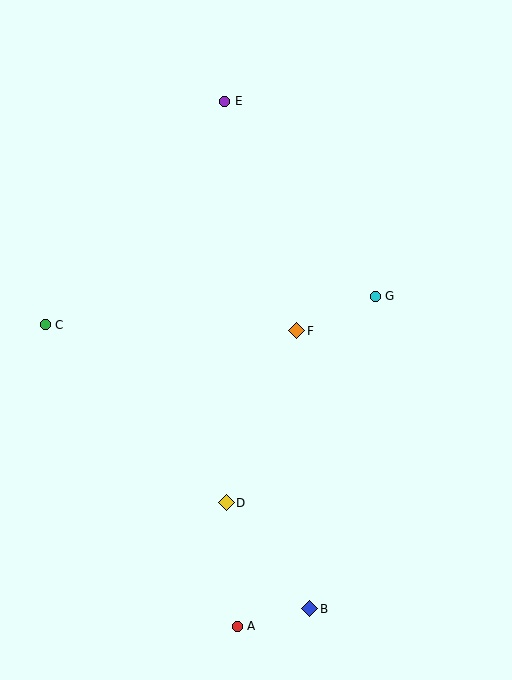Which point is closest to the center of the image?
Point F at (297, 331) is closest to the center.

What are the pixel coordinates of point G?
Point G is at (375, 296).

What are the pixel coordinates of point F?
Point F is at (297, 331).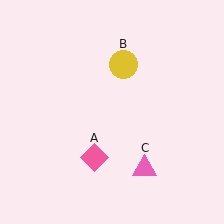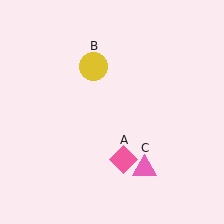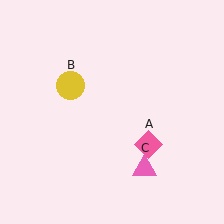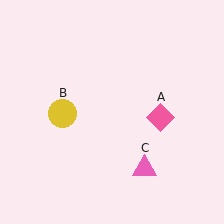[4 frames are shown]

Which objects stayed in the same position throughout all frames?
Pink triangle (object C) remained stationary.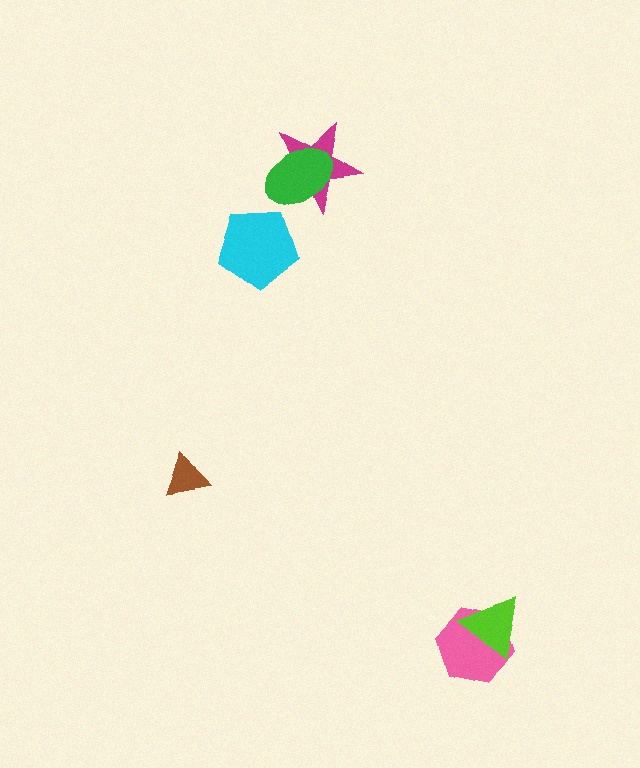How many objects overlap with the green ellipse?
1 object overlaps with the green ellipse.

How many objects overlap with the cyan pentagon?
0 objects overlap with the cyan pentagon.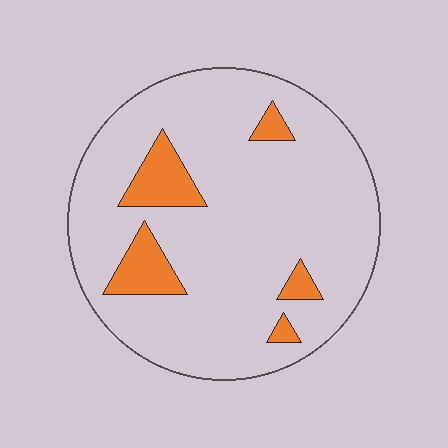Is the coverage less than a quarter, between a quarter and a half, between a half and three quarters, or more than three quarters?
Less than a quarter.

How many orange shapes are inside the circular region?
5.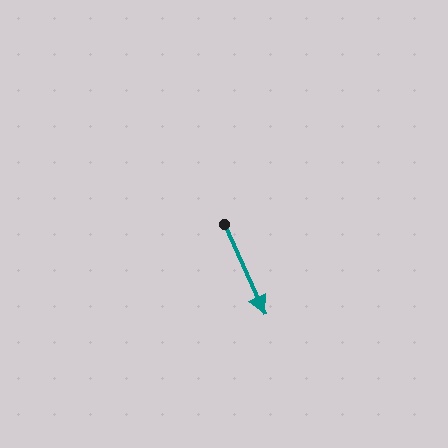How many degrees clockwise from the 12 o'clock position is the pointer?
Approximately 156 degrees.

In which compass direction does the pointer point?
Southeast.